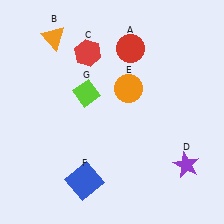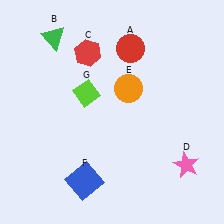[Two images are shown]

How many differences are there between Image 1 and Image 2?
There are 2 differences between the two images.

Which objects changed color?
B changed from orange to green. D changed from purple to pink.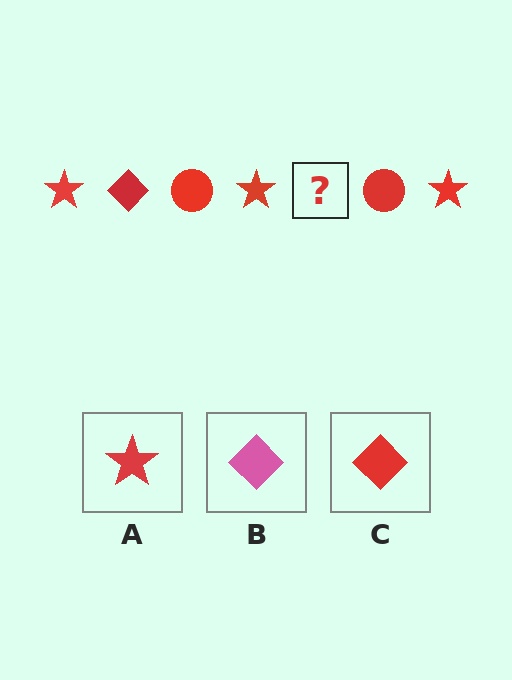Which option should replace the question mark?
Option C.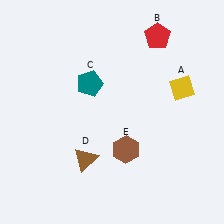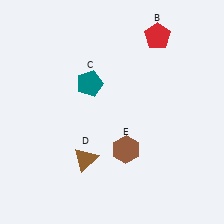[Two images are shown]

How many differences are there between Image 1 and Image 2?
There is 1 difference between the two images.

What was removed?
The yellow diamond (A) was removed in Image 2.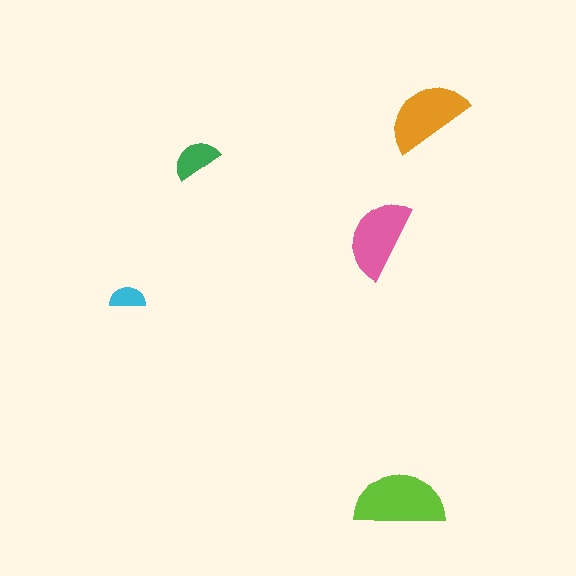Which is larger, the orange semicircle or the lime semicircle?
The lime one.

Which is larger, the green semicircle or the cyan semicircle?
The green one.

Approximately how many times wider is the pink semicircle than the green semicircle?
About 1.5 times wider.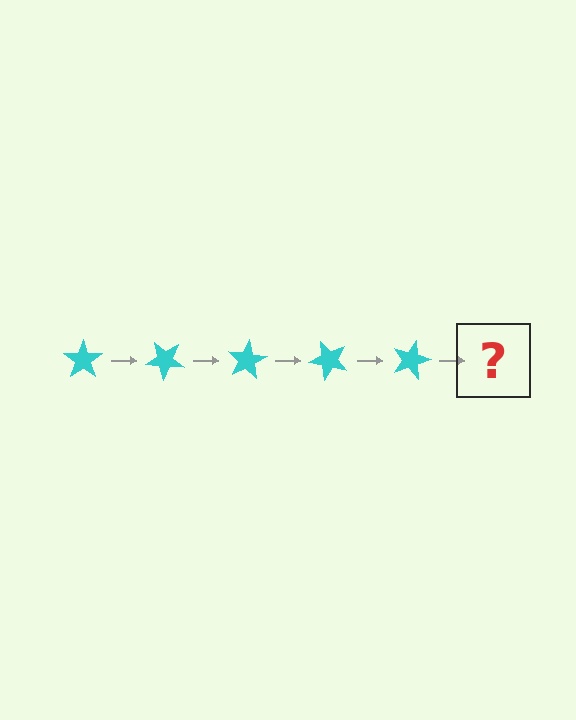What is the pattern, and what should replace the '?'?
The pattern is that the star rotates 40 degrees each step. The '?' should be a cyan star rotated 200 degrees.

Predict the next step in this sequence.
The next step is a cyan star rotated 200 degrees.